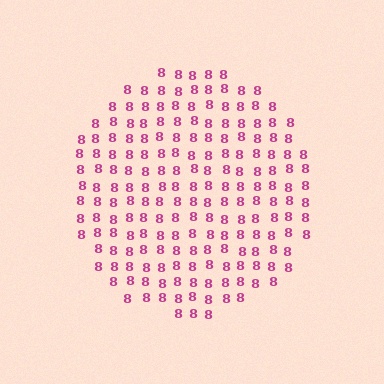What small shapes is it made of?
It is made of small digit 8's.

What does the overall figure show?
The overall figure shows a circle.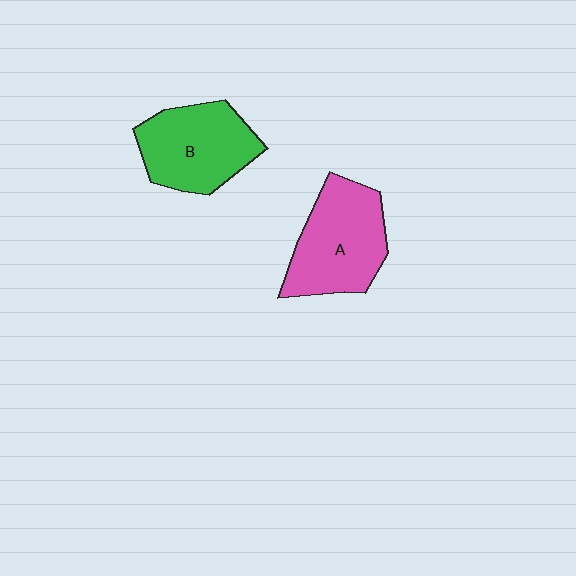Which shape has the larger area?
Shape A (pink).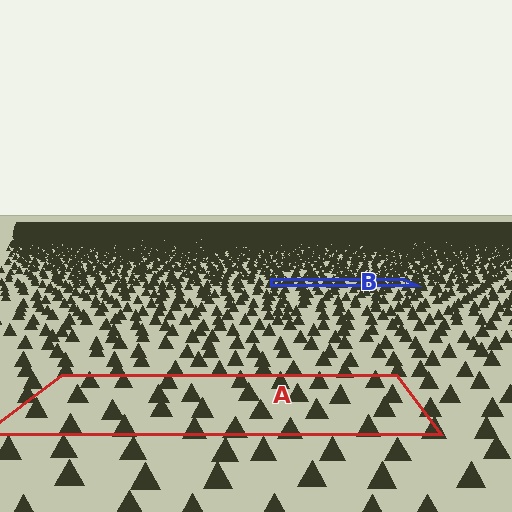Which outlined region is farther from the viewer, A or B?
Region B is farther from the viewer — the texture elements inside it appear smaller and more densely packed.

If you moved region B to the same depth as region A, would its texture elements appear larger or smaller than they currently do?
They would appear larger. At a closer depth, the same texture elements are projected at a bigger on-screen size.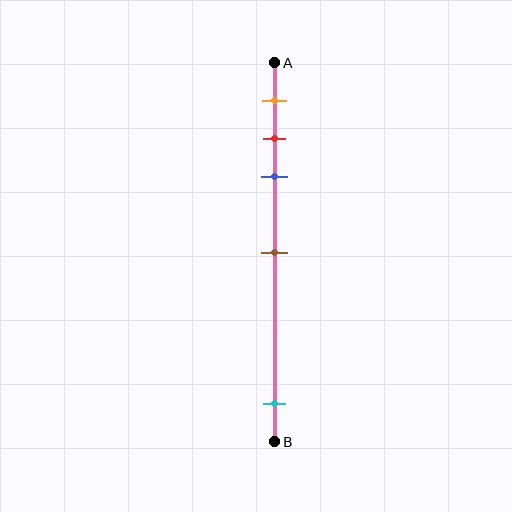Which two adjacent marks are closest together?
The red and blue marks are the closest adjacent pair.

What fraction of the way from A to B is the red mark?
The red mark is approximately 20% (0.2) of the way from A to B.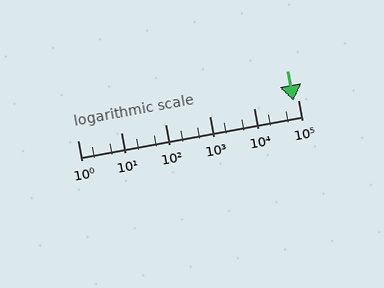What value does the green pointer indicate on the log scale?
The pointer indicates approximately 79000.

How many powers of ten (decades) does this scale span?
The scale spans 5 decades, from 1 to 100000.